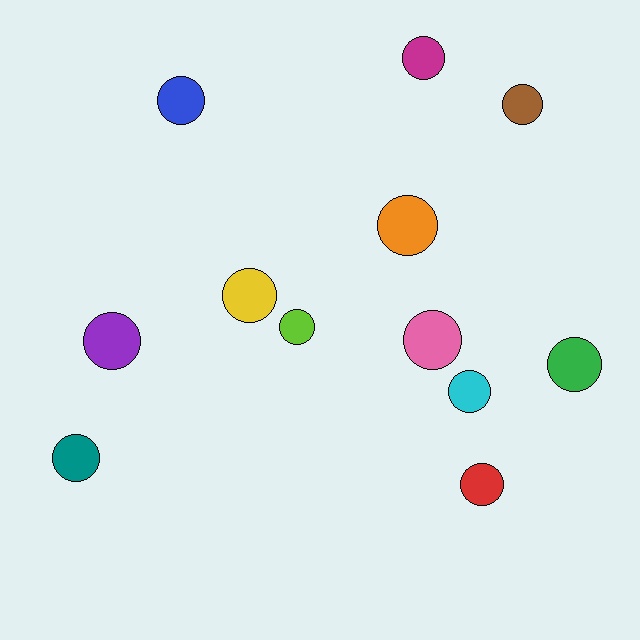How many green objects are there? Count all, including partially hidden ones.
There is 1 green object.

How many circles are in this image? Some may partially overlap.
There are 12 circles.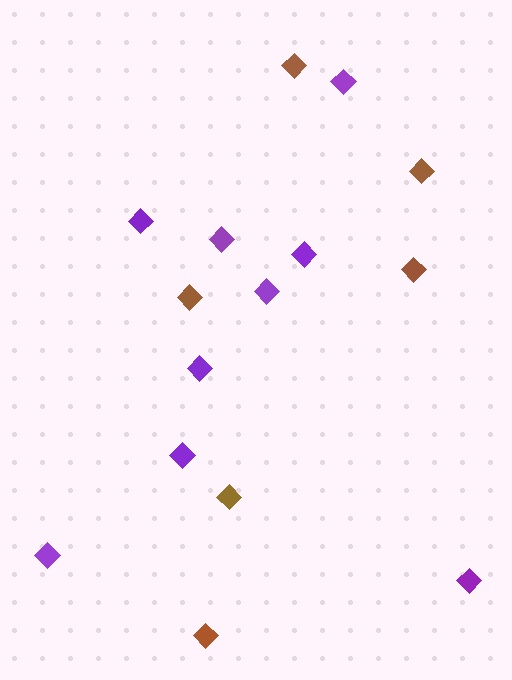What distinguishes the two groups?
There are 2 groups: one group of brown diamonds (6) and one group of purple diamonds (9).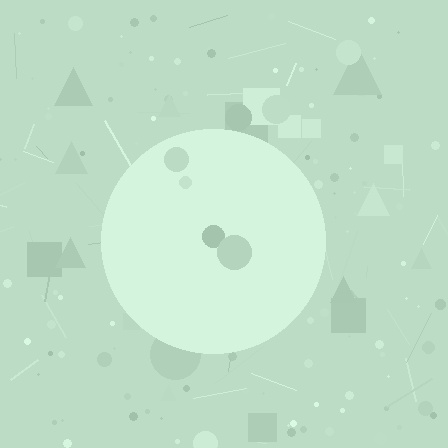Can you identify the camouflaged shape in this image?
The camouflaged shape is a circle.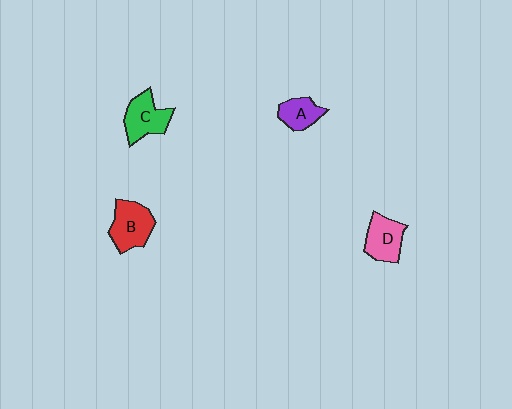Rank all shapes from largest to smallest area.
From largest to smallest: B (red), C (green), D (pink), A (purple).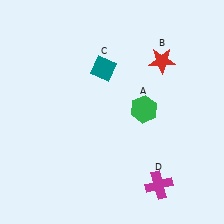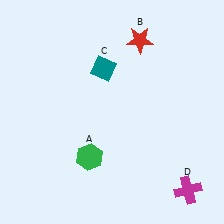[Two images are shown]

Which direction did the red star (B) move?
The red star (B) moved left.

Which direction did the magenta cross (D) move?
The magenta cross (D) moved right.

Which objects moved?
The objects that moved are: the green hexagon (A), the red star (B), the magenta cross (D).